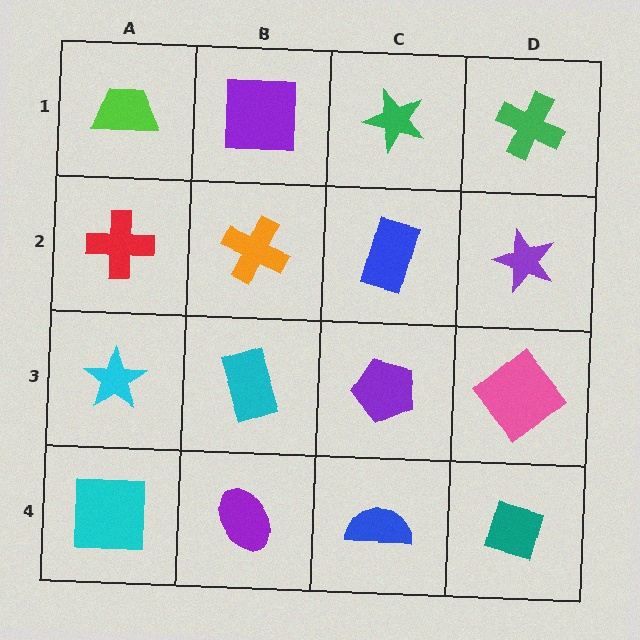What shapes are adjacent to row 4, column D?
A pink diamond (row 3, column D), a blue semicircle (row 4, column C).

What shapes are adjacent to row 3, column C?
A blue rectangle (row 2, column C), a blue semicircle (row 4, column C), a cyan rectangle (row 3, column B), a pink diamond (row 3, column D).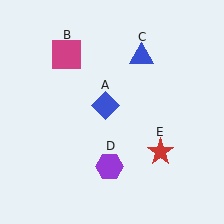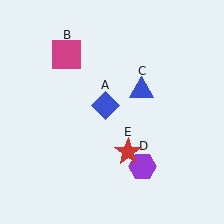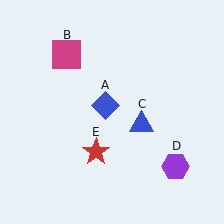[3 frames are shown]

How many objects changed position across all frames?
3 objects changed position: blue triangle (object C), purple hexagon (object D), red star (object E).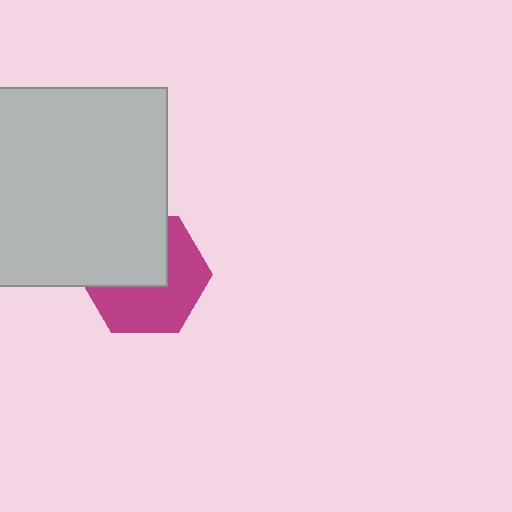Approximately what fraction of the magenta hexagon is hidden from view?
Roughly 45% of the magenta hexagon is hidden behind the light gray square.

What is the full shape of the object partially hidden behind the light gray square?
The partially hidden object is a magenta hexagon.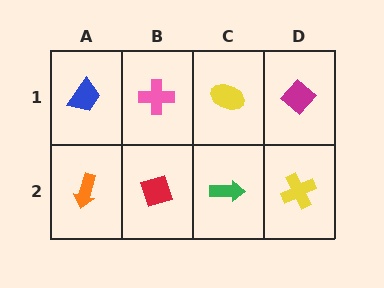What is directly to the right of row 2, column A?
A red diamond.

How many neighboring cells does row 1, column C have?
3.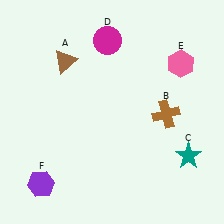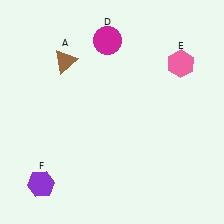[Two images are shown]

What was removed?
The teal star (C), the brown cross (B) were removed in Image 2.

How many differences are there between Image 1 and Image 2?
There are 2 differences between the two images.